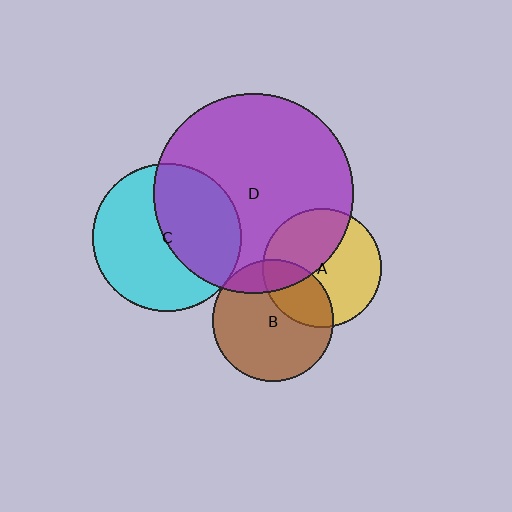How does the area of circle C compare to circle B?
Approximately 1.5 times.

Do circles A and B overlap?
Yes.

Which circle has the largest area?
Circle D (purple).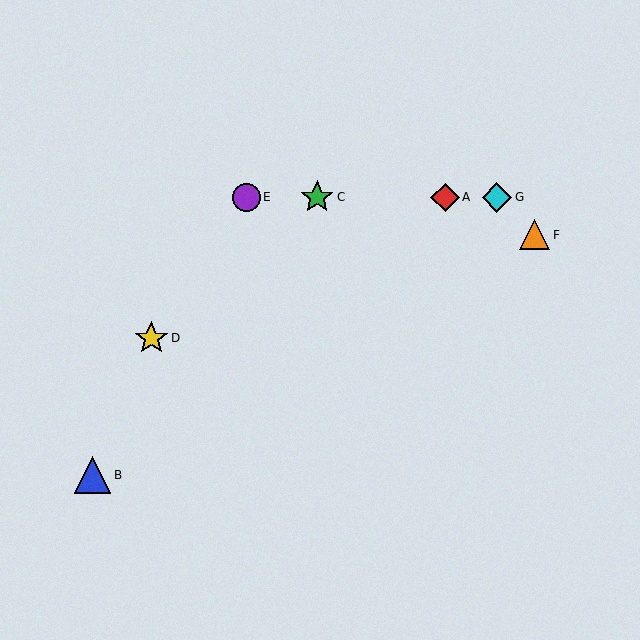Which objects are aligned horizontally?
Objects A, C, E, G are aligned horizontally.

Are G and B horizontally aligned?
No, G is at y≈197 and B is at y≈475.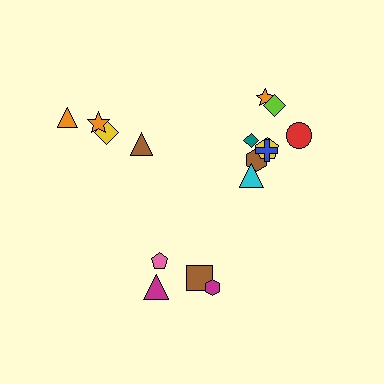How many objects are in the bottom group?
There are 4 objects.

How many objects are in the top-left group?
There are 4 objects.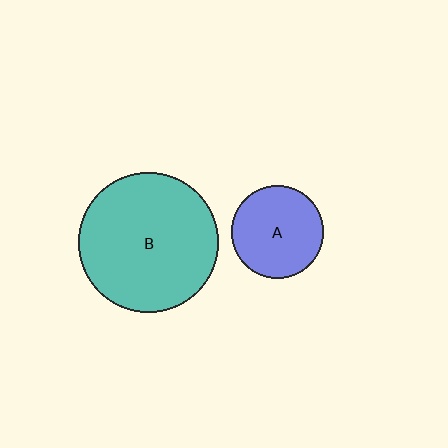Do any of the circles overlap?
No, none of the circles overlap.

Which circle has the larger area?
Circle B (teal).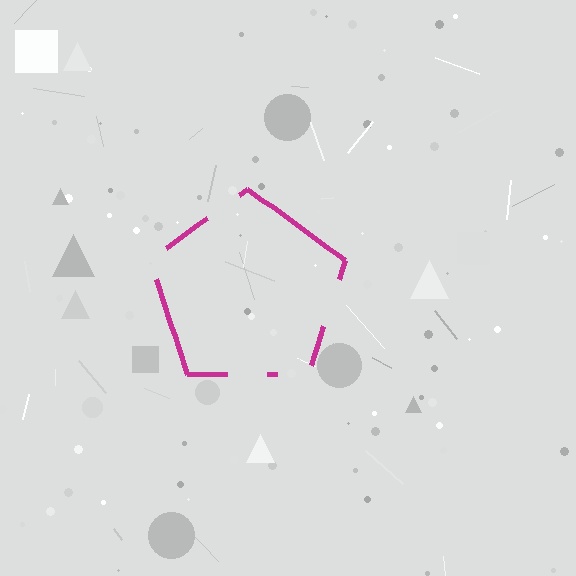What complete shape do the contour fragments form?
The contour fragments form a pentagon.